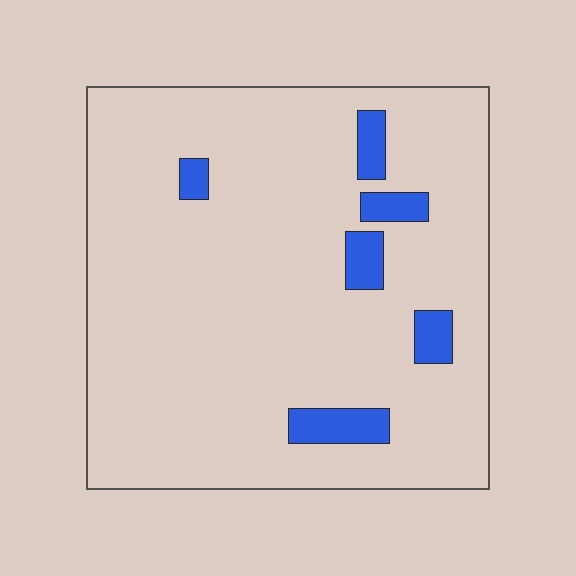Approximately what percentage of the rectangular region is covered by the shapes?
Approximately 10%.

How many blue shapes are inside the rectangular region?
6.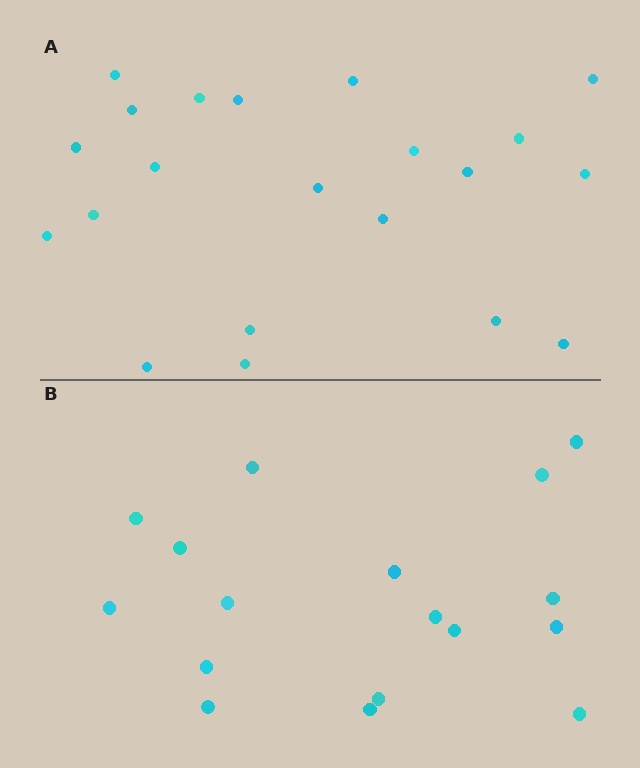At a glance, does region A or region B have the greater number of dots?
Region A (the top region) has more dots.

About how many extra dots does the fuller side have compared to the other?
Region A has about 4 more dots than region B.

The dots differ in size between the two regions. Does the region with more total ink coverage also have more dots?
No. Region B has more total ink coverage because its dots are larger, but region A actually contains more individual dots. Total area can be misleading — the number of items is what matters here.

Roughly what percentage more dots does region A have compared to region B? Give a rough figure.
About 25% more.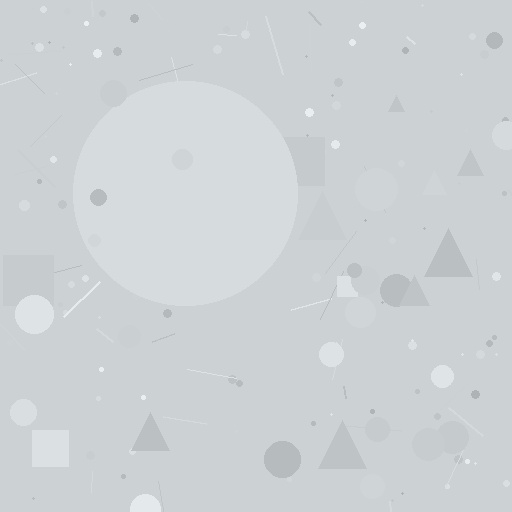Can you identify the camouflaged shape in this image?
The camouflaged shape is a circle.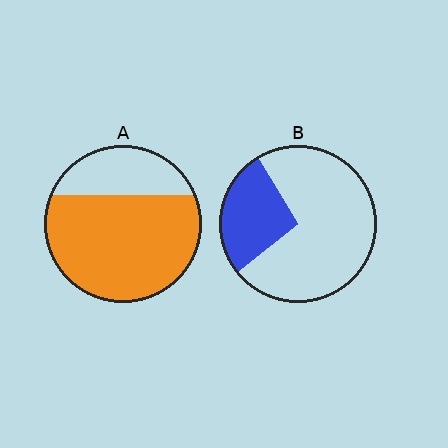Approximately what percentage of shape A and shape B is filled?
A is approximately 75% and B is approximately 25%.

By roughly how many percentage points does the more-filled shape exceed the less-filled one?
By roughly 45 percentage points (A over B).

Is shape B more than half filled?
No.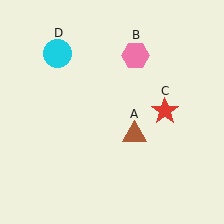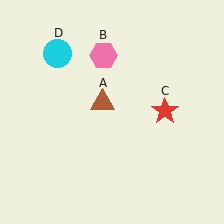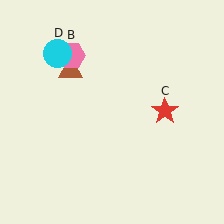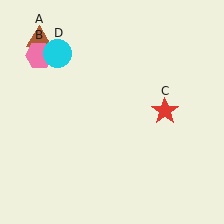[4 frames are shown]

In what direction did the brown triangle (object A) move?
The brown triangle (object A) moved up and to the left.